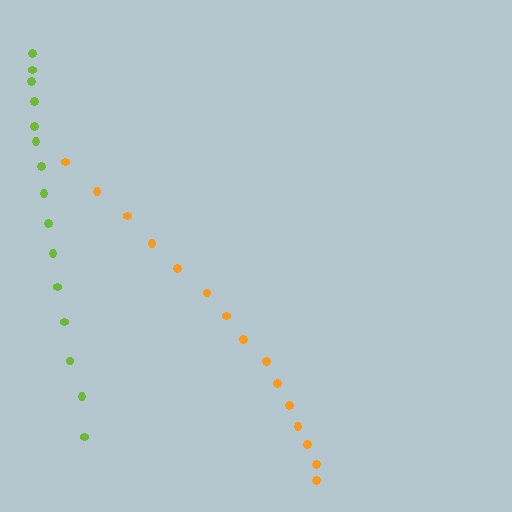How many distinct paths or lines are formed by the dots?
There are 2 distinct paths.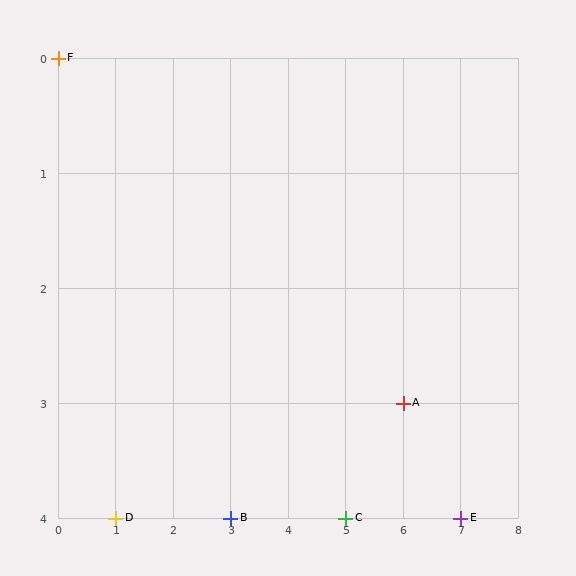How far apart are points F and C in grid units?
Points F and C are 5 columns and 4 rows apart (about 6.4 grid units diagonally).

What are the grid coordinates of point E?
Point E is at grid coordinates (7, 4).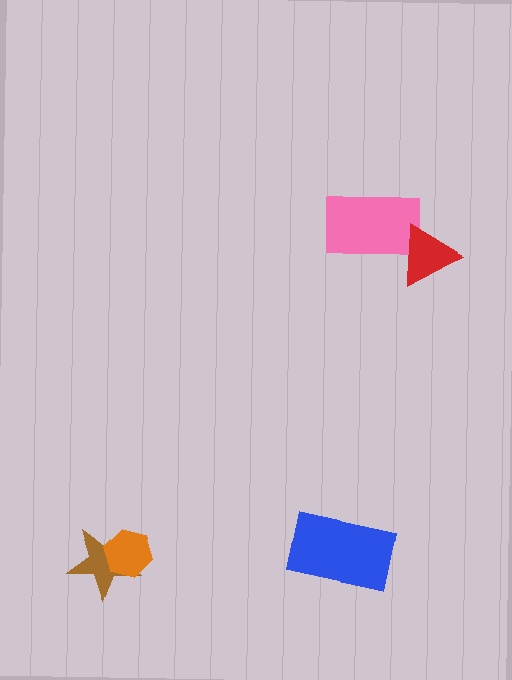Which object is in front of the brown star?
The orange hexagon is in front of the brown star.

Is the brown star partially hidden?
Yes, it is partially covered by another shape.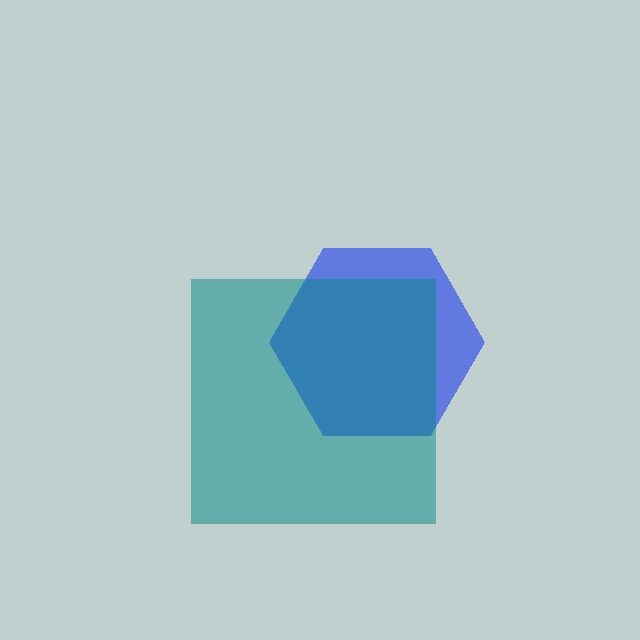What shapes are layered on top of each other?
The layered shapes are: a blue hexagon, a teal square.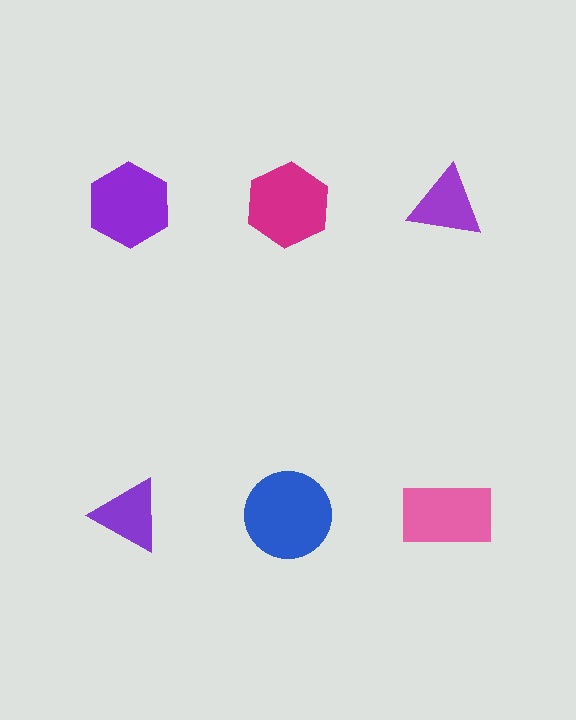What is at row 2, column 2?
A blue circle.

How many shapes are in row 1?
3 shapes.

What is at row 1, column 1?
A purple hexagon.